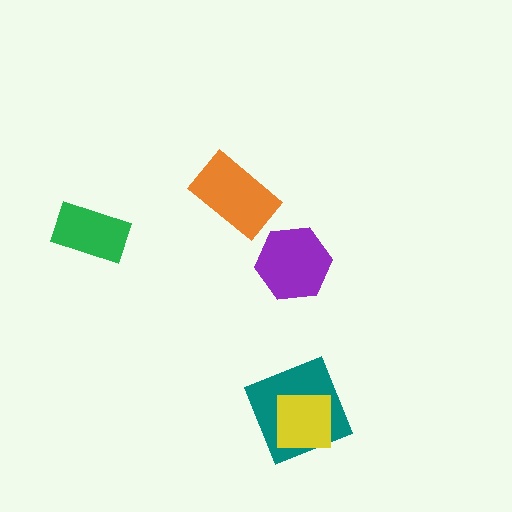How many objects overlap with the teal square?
1 object overlaps with the teal square.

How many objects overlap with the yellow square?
1 object overlaps with the yellow square.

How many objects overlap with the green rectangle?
0 objects overlap with the green rectangle.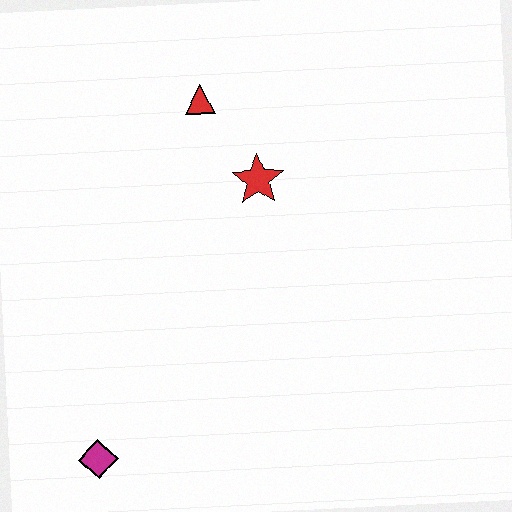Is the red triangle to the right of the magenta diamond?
Yes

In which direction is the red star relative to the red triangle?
The red star is below the red triangle.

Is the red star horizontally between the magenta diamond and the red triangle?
No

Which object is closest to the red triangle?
The red star is closest to the red triangle.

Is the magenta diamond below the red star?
Yes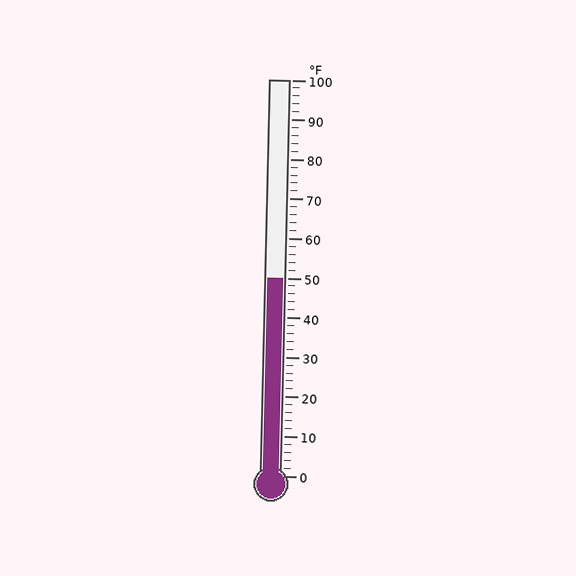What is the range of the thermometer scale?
The thermometer scale ranges from 0°F to 100°F.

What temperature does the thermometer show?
The thermometer shows approximately 50°F.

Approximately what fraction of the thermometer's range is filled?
The thermometer is filled to approximately 50% of its range.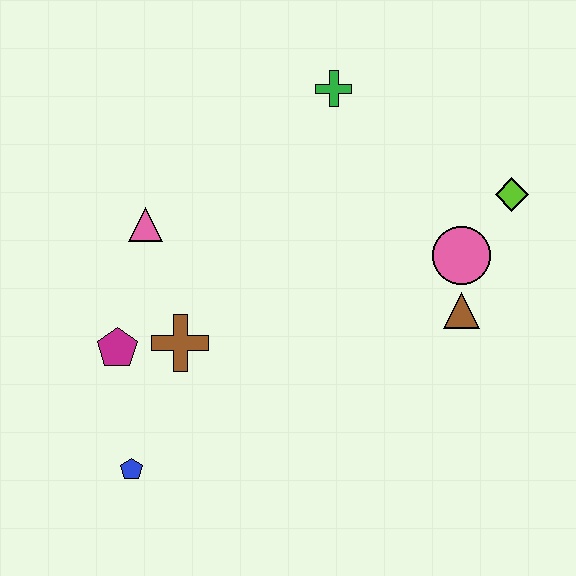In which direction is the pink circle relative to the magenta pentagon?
The pink circle is to the right of the magenta pentagon.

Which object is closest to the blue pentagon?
The magenta pentagon is closest to the blue pentagon.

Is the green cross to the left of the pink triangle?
No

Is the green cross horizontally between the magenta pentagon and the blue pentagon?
No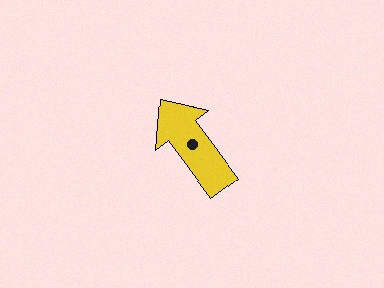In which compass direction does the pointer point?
Northwest.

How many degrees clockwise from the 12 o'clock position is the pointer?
Approximately 324 degrees.